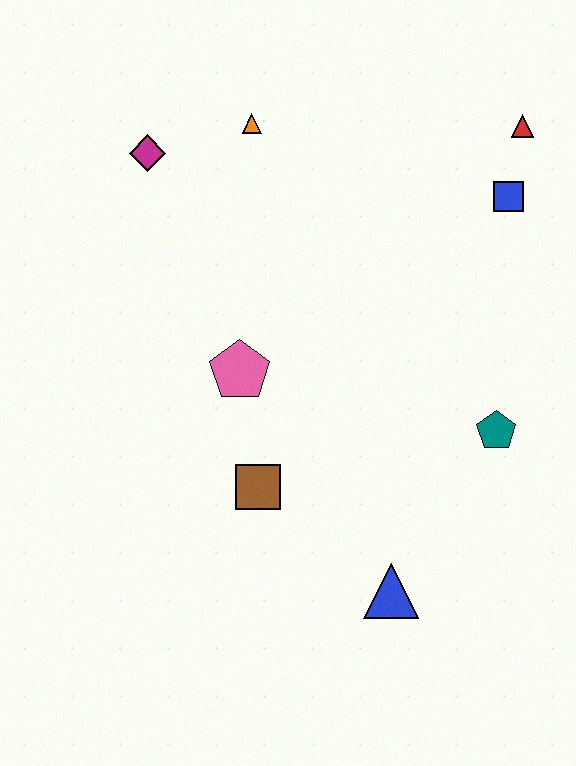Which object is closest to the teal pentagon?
The blue triangle is closest to the teal pentagon.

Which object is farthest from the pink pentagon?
The red triangle is farthest from the pink pentagon.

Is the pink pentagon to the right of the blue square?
No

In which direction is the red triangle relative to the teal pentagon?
The red triangle is above the teal pentagon.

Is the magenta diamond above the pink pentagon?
Yes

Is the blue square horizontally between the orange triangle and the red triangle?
Yes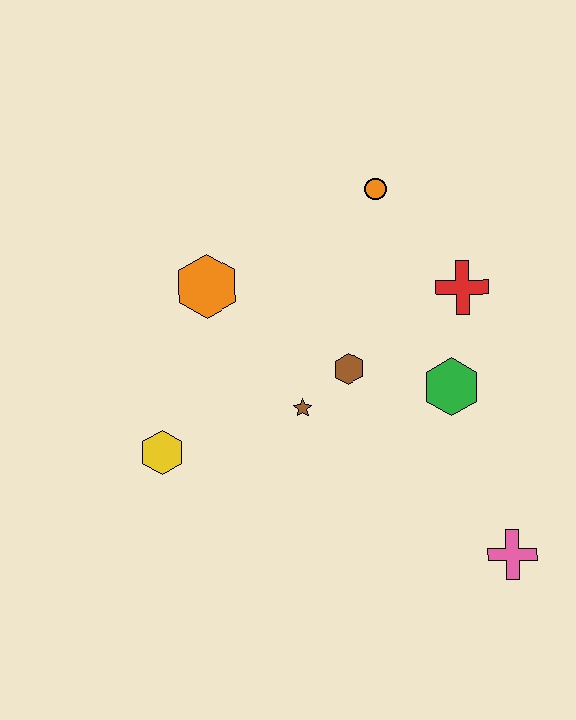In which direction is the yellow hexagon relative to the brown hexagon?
The yellow hexagon is to the left of the brown hexagon.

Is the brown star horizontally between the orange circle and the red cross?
No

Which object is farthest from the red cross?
The yellow hexagon is farthest from the red cross.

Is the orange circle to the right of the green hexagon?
No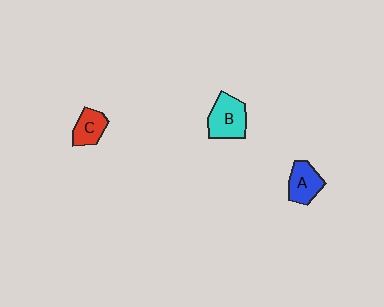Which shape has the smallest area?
Shape C (red).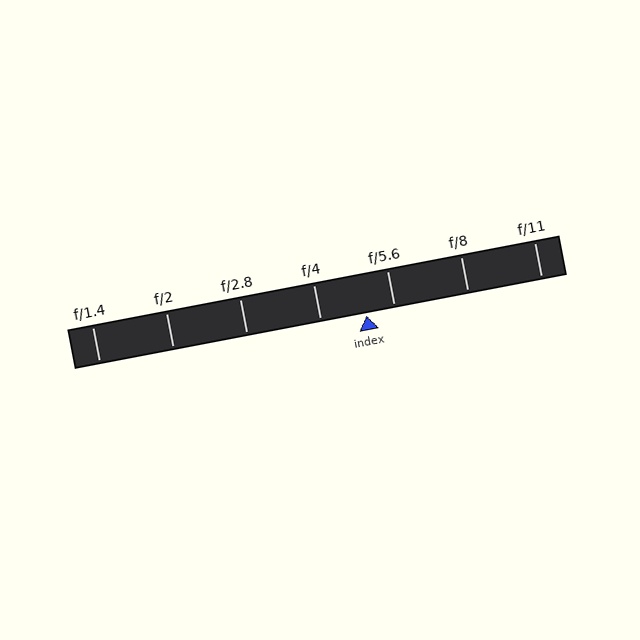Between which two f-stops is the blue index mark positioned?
The index mark is between f/4 and f/5.6.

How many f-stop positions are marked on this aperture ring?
There are 7 f-stop positions marked.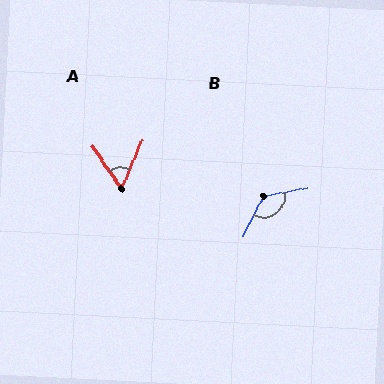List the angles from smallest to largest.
A (58°), B (127°).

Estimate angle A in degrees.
Approximately 58 degrees.